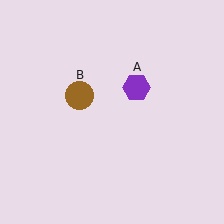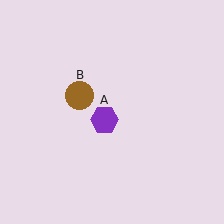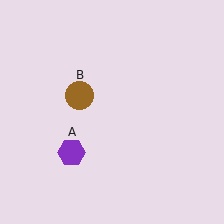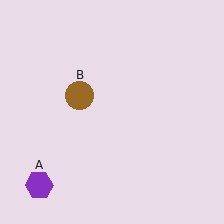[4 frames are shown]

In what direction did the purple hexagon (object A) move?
The purple hexagon (object A) moved down and to the left.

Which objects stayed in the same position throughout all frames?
Brown circle (object B) remained stationary.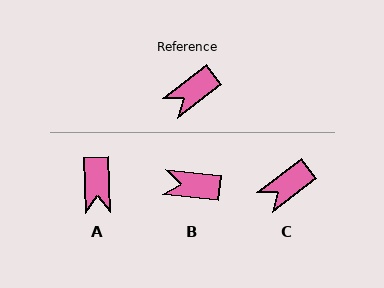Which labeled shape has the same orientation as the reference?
C.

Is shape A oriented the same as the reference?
No, it is off by about 54 degrees.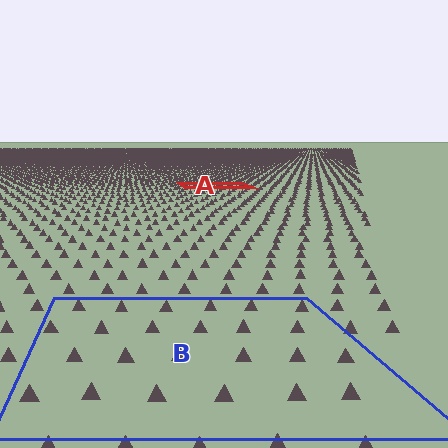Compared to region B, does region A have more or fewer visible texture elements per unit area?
Region A has more texture elements per unit area — they are packed more densely because it is farther away.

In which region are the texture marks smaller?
The texture marks are smaller in region A, because it is farther away.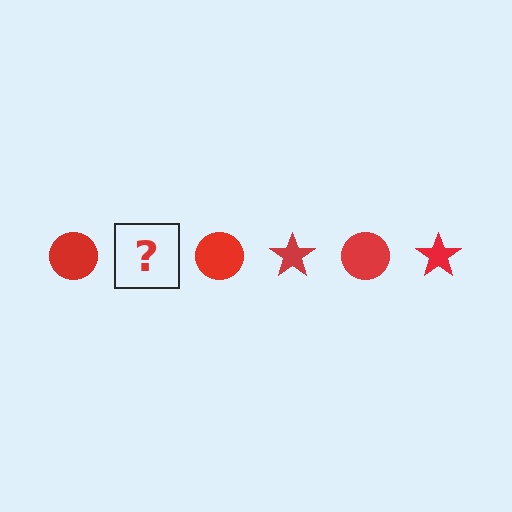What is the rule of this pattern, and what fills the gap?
The rule is that the pattern cycles through circle, star shapes in red. The gap should be filled with a red star.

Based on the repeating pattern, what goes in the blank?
The blank should be a red star.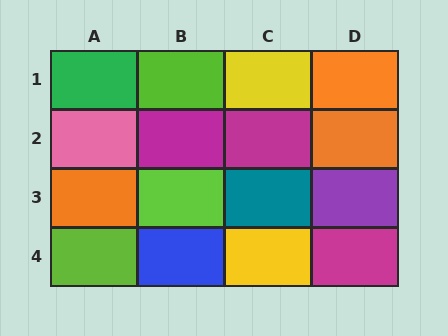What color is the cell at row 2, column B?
Magenta.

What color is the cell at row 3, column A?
Orange.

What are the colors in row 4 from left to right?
Lime, blue, yellow, magenta.